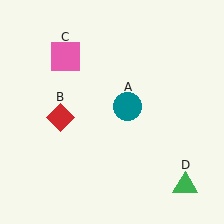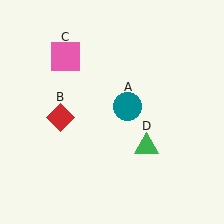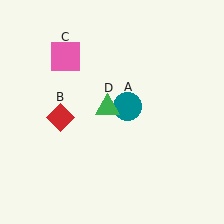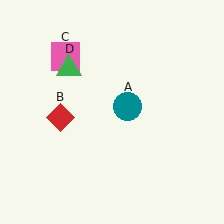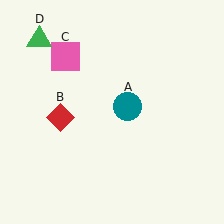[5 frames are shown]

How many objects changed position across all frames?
1 object changed position: green triangle (object D).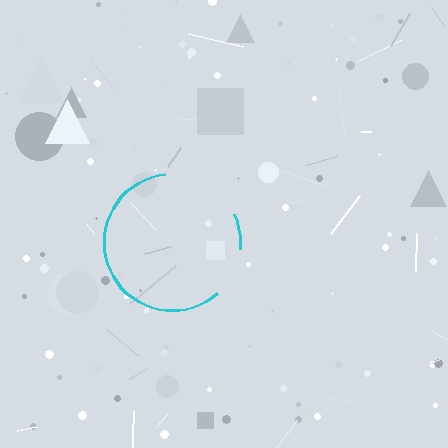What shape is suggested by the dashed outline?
The dashed outline suggests a circle.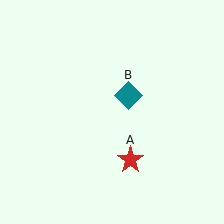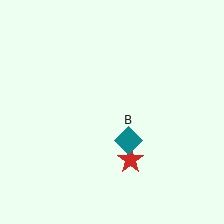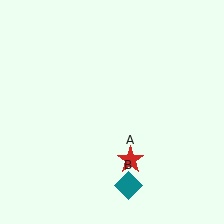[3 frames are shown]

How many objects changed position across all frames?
1 object changed position: teal diamond (object B).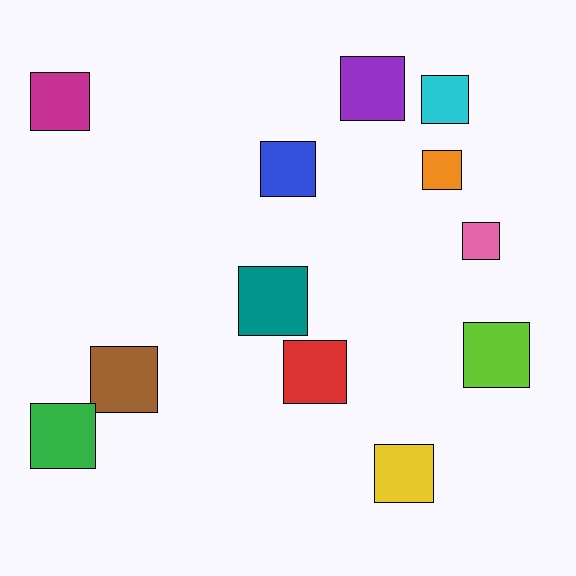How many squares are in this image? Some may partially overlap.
There are 12 squares.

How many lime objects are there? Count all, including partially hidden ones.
There is 1 lime object.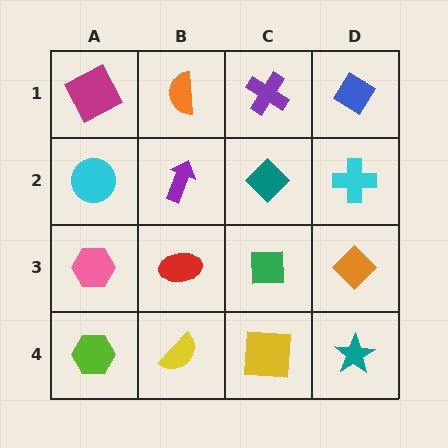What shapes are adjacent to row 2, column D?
A blue diamond (row 1, column D), an orange diamond (row 3, column D), a teal diamond (row 2, column C).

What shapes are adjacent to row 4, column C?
A green square (row 3, column C), a yellow semicircle (row 4, column B), a teal star (row 4, column D).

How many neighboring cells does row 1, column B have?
3.